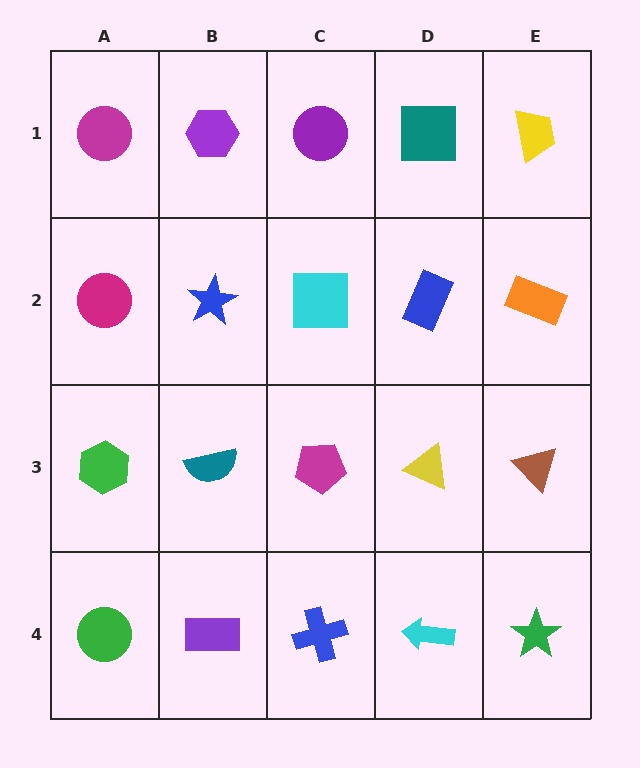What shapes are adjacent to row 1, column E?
An orange rectangle (row 2, column E), a teal square (row 1, column D).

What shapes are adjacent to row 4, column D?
A yellow triangle (row 3, column D), a blue cross (row 4, column C), a green star (row 4, column E).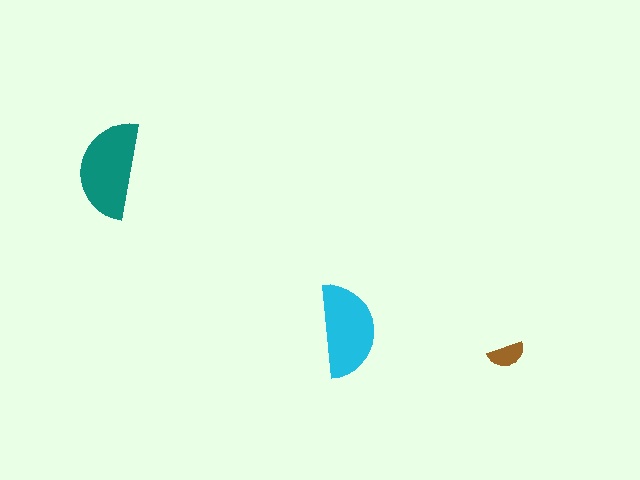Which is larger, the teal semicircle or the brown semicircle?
The teal one.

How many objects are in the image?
There are 3 objects in the image.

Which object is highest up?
The teal semicircle is topmost.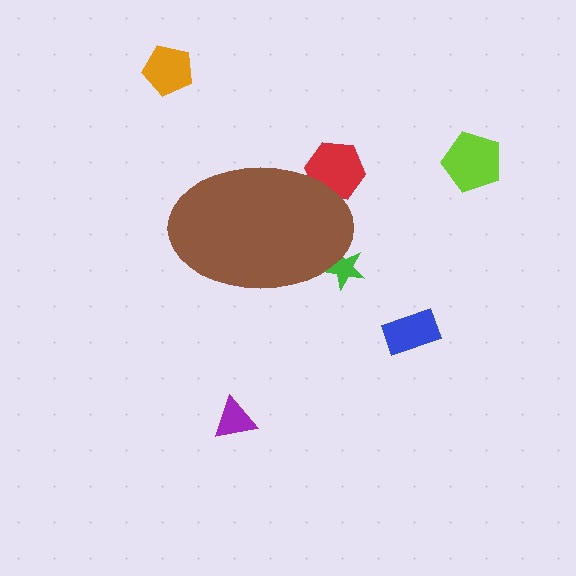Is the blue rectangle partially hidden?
No, the blue rectangle is fully visible.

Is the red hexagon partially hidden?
Yes, the red hexagon is partially hidden behind the brown ellipse.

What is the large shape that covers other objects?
A brown ellipse.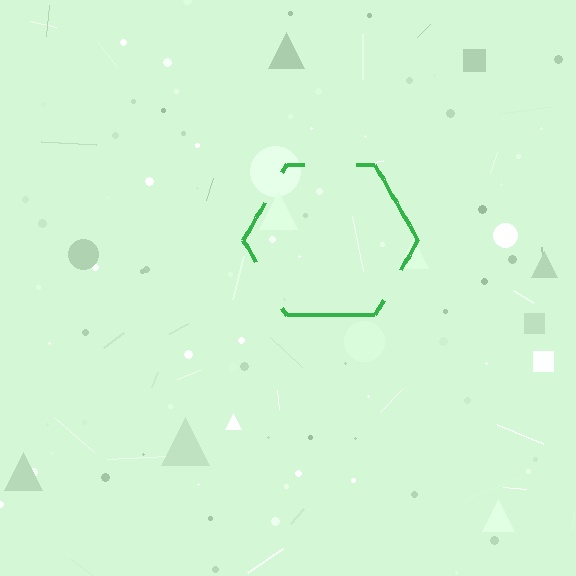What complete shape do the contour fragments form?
The contour fragments form a hexagon.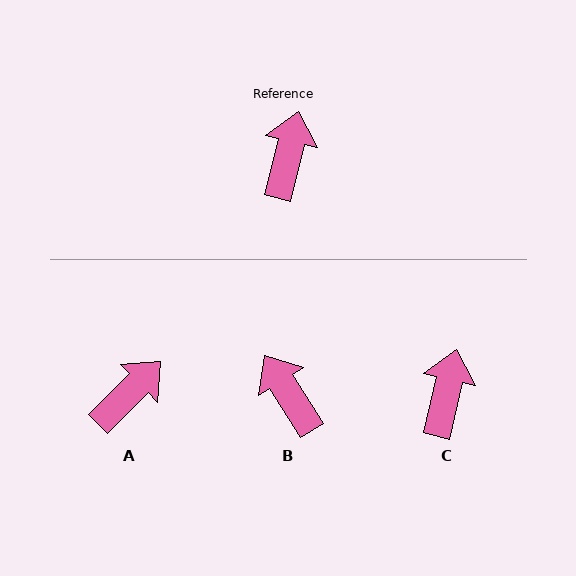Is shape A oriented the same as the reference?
No, it is off by about 32 degrees.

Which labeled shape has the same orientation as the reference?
C.